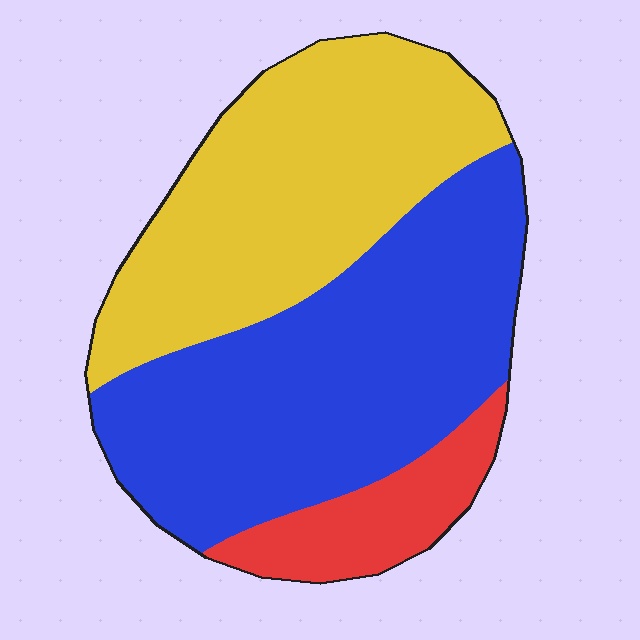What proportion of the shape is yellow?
Yellow takes up about two fifths (2/5) of the shape.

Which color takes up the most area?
Blue, at roughly 50%.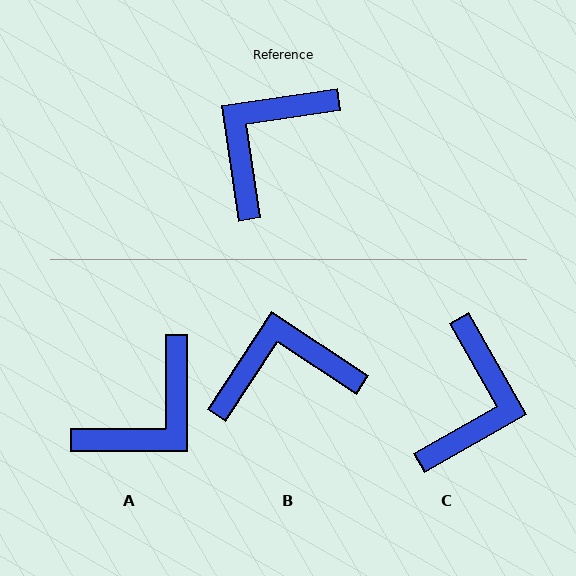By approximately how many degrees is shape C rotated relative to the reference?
Approximately 159 degrees clockwise.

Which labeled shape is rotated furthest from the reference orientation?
A, about 171 degrees away.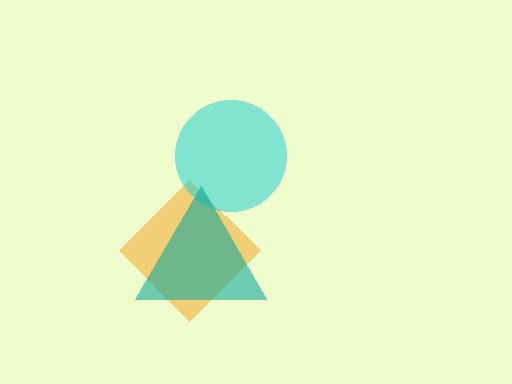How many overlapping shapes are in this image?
There are 3 overlapping shapes in the image.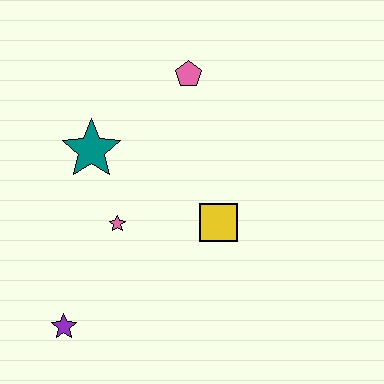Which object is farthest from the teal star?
The purple star is farthest from the teal star.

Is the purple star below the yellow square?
Yes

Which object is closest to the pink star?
The teal star is closest to the pink star.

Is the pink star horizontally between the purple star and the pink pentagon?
Yes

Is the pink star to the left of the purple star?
No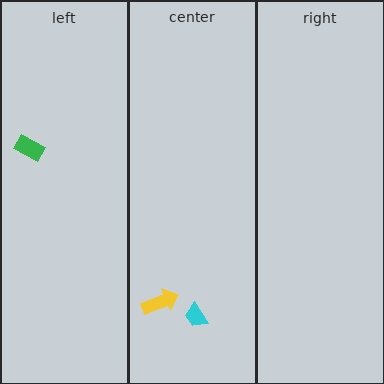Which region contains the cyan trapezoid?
The center region.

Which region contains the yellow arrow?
The center region.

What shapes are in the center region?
The cyan trapezoid, the yellow arrow.